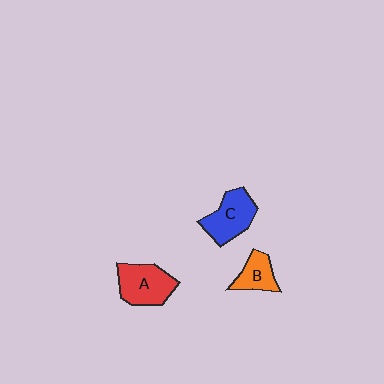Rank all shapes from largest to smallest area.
From largest to smallest: A (red), C (blue), B (orange).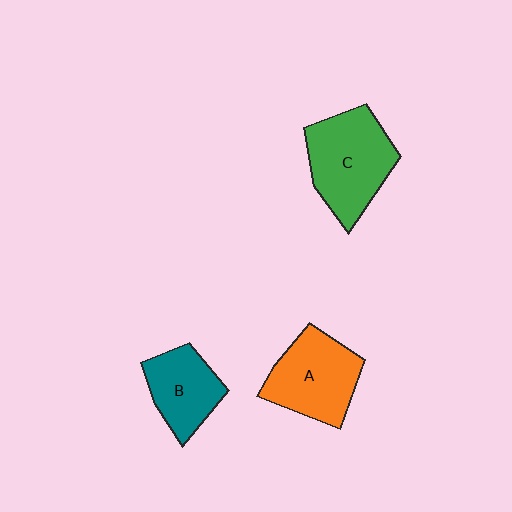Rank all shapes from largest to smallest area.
From largest to smallest: C (green), A (orange), B (teal).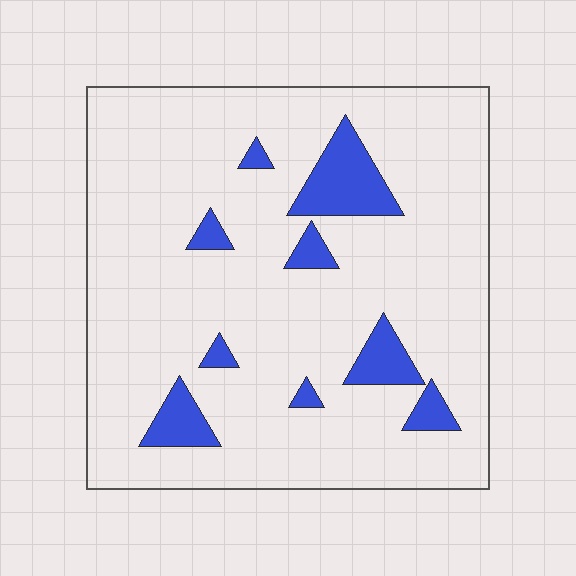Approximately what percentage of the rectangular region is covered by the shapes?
Approximately 10%.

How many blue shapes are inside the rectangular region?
9.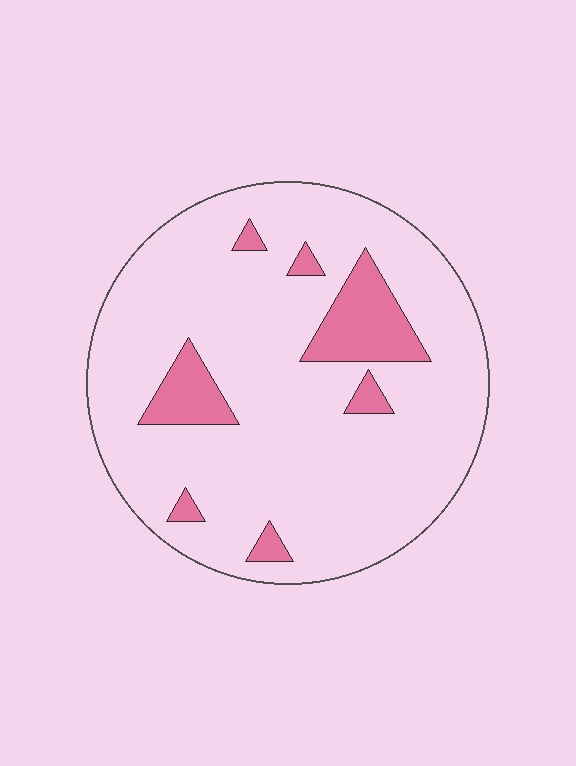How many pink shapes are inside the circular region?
7.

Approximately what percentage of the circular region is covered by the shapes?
Approximately 15%.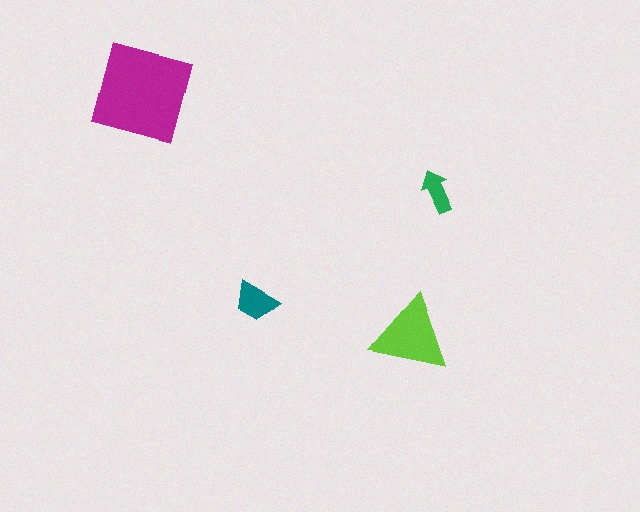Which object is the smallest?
The green arrow.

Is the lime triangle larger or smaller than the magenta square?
Smaller.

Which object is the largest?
The magenta square.